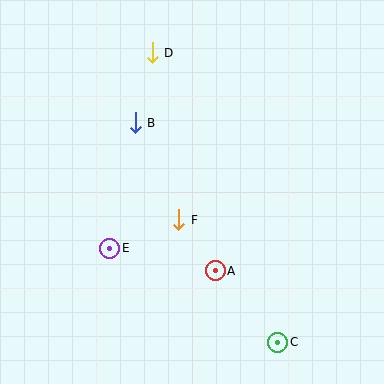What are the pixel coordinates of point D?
Point D is at (152, 53).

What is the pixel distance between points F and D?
The distance between F and D is 169 pixels.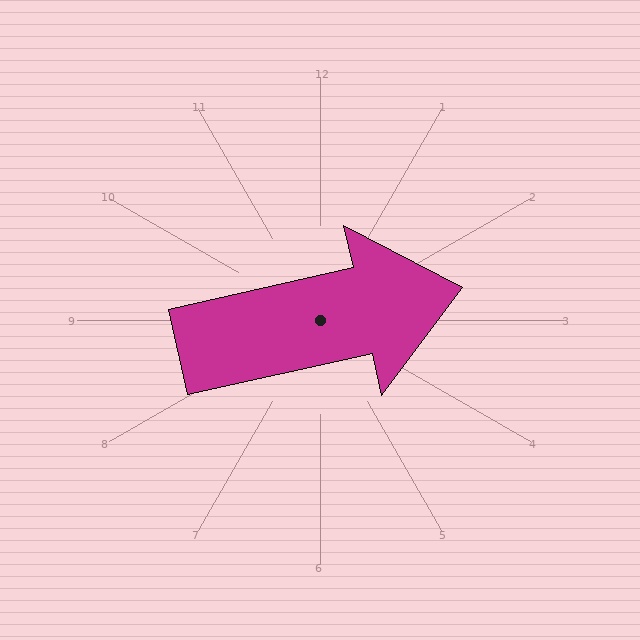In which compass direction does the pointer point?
East.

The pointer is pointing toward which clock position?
Roughly 3 o'clock.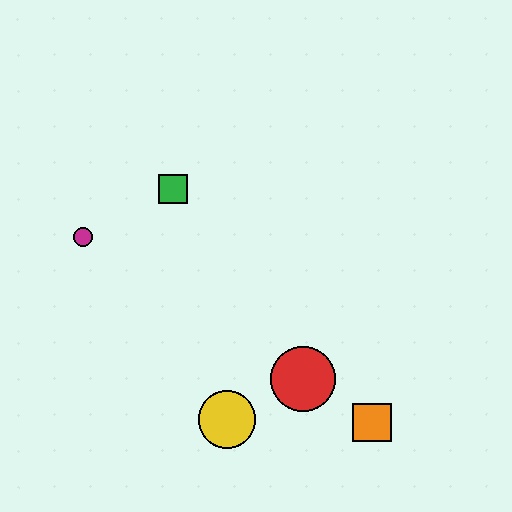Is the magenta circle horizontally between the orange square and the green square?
No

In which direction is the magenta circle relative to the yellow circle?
The magenta circle is above the yellow circle.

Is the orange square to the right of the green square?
Yes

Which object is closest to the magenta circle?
The green square is closest to the magenta circle.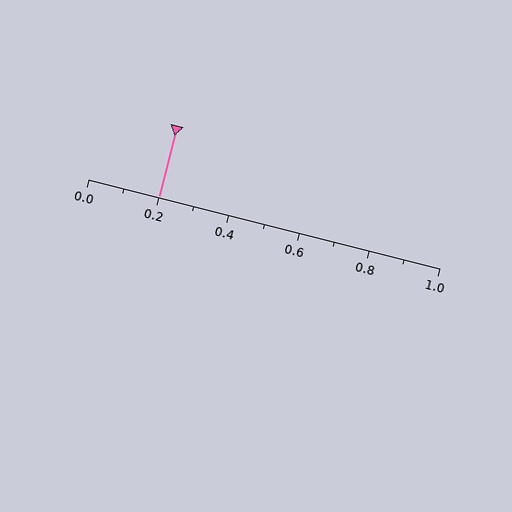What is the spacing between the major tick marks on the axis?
The major ticks are spaced 0.2 apart.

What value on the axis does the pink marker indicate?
The marker indicates approximately 0.2.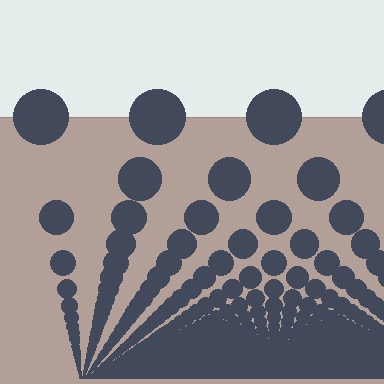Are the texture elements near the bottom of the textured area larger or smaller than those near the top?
Smaller. The gradient is inverted — elements near the bottom are smaller and denser.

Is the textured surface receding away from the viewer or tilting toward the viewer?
The surface appears to tilt toward the viewer. Texture elements get larger and sparser toward the top.